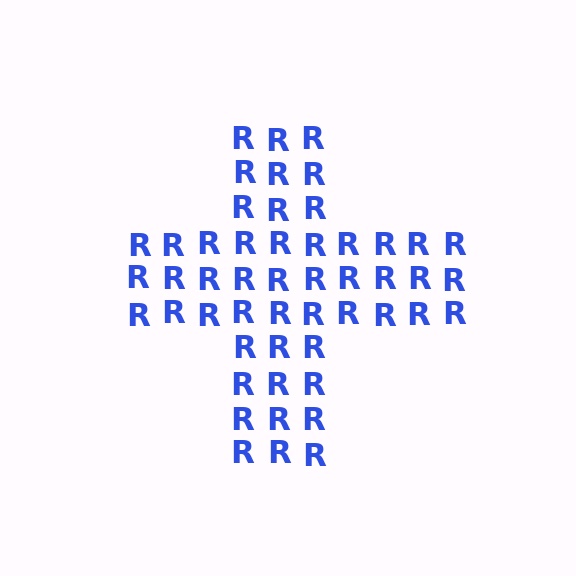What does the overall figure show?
The overall figure shows a cross.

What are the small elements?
The small elements are letter R's.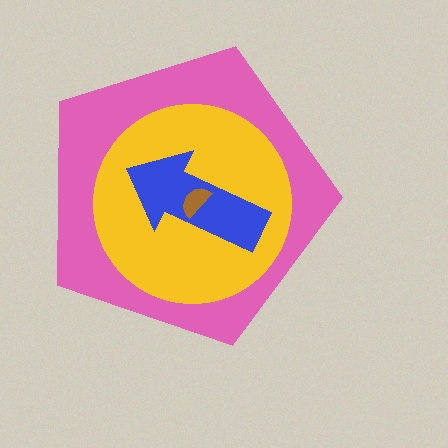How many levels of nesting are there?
4.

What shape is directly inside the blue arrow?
The brown semicircle.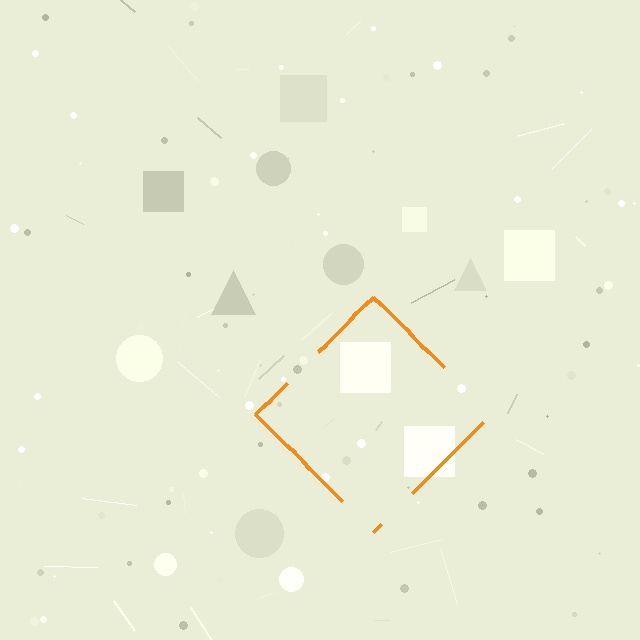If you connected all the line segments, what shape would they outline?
They would outline a diamond.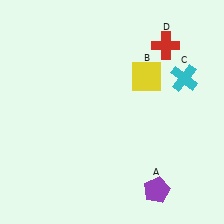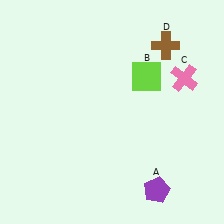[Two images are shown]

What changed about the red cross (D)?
In Image 1, D is red. In Image 2, it changed to brown.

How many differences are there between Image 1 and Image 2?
There are 3 differences between the two images.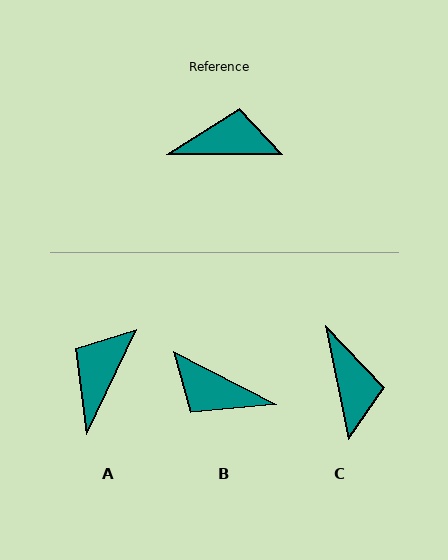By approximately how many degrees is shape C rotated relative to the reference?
Approximately 78 degrees clockwise.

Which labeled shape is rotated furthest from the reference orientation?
B, about 153 degrees away.